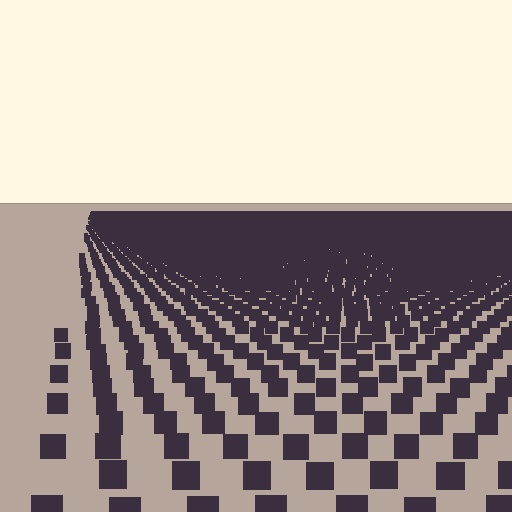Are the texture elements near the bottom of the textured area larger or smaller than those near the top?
Larger. Near the bottom, elements are closer to the viewer and appear at a bigger on-screen size.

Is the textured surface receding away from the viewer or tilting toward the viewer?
The surface is receding away from the viewer. Texture elements get smaller and denser toward the top.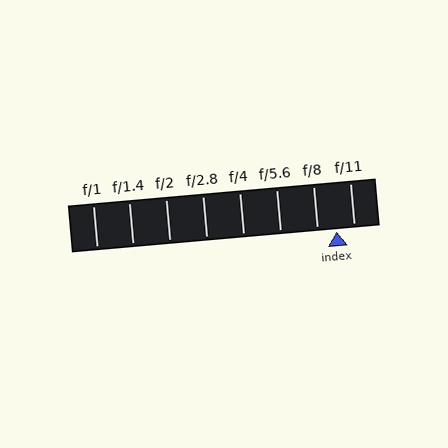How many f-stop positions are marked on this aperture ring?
There are 8 f-stop positions marked.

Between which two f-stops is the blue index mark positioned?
The index mark is between f/8 and f/11.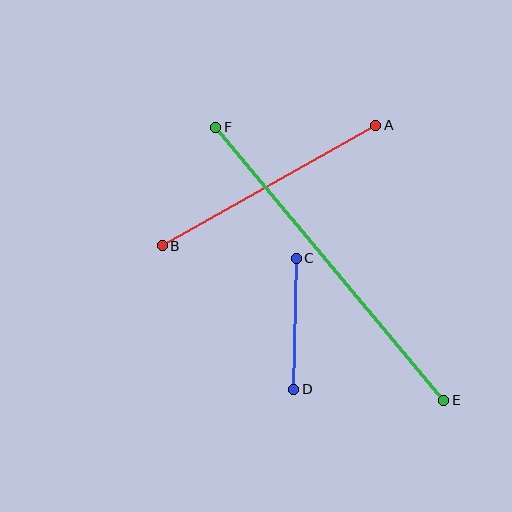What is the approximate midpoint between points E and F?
The midpoint is at approximately (330, 264) pixels.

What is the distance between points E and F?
The distance is approximately 356 pixels.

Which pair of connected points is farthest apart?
Points E and F are farthest apart.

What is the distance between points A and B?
The distance is approximately 245 pixels.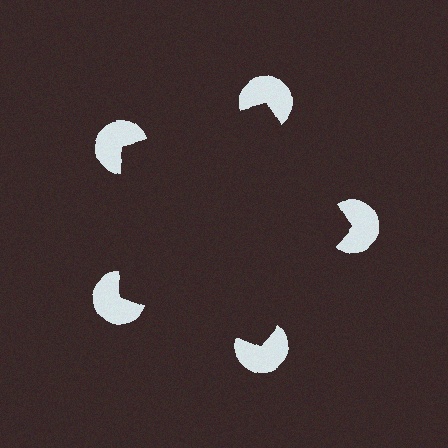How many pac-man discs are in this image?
There are 5 — one at each vertex of the illusory pentagon.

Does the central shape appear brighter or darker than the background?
It typically appears slightly darker than the background, even though no actual brightness change is drawn.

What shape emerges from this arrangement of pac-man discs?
An illusory pentagon — its edges are inferred from the aligned wedge cuts in the pac-man discs, not physically drawn.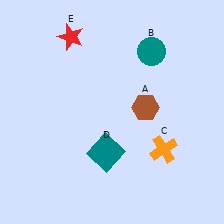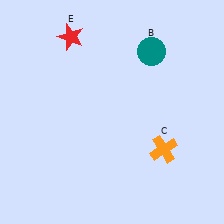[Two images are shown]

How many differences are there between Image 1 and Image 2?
There are 2 differences between the two images.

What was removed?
The teal square (D), the brown hexagon (A) were removed in Image 2.